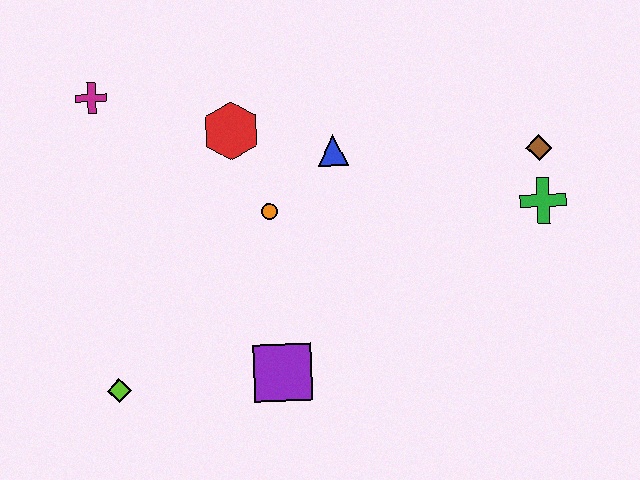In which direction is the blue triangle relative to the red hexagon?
The blue triangle is to the right of the red hexagon.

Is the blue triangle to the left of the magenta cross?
No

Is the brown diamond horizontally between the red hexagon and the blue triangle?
No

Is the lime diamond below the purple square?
Yes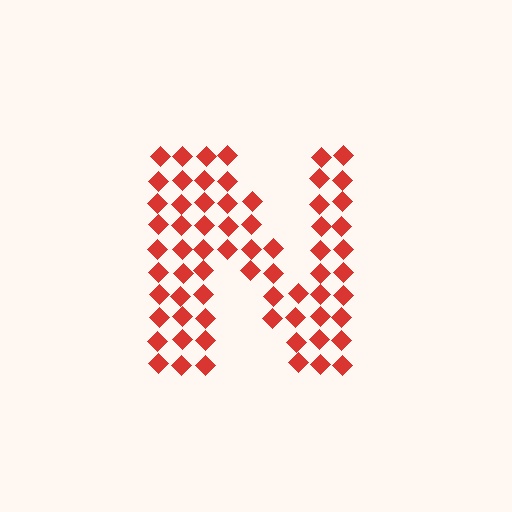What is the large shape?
The large shape is the letter N.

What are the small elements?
The small elements are diamonds.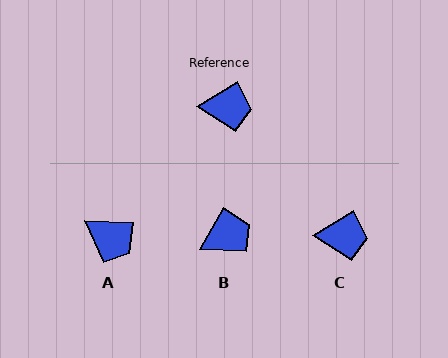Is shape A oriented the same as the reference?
No, it is off by about 33 degrees.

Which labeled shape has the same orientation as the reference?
C.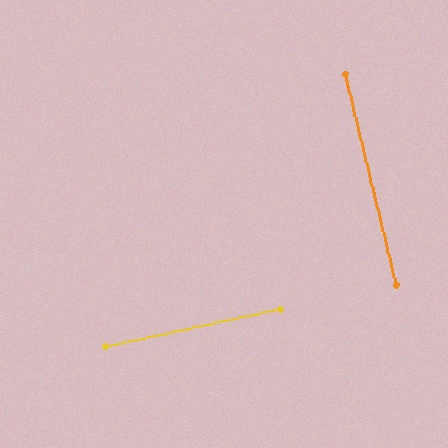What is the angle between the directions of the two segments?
Approximately 88 degrees.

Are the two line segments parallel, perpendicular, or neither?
Perpendicular — they meet at approximately 88°.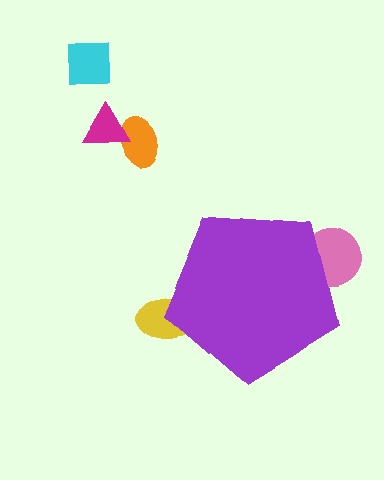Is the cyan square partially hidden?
No, the cyan square is fully visible.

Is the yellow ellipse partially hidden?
Yes, the yellow ellipse is partially hidden behind the purple pentagon.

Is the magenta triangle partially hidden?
No, the magenta triangle is fully visible.